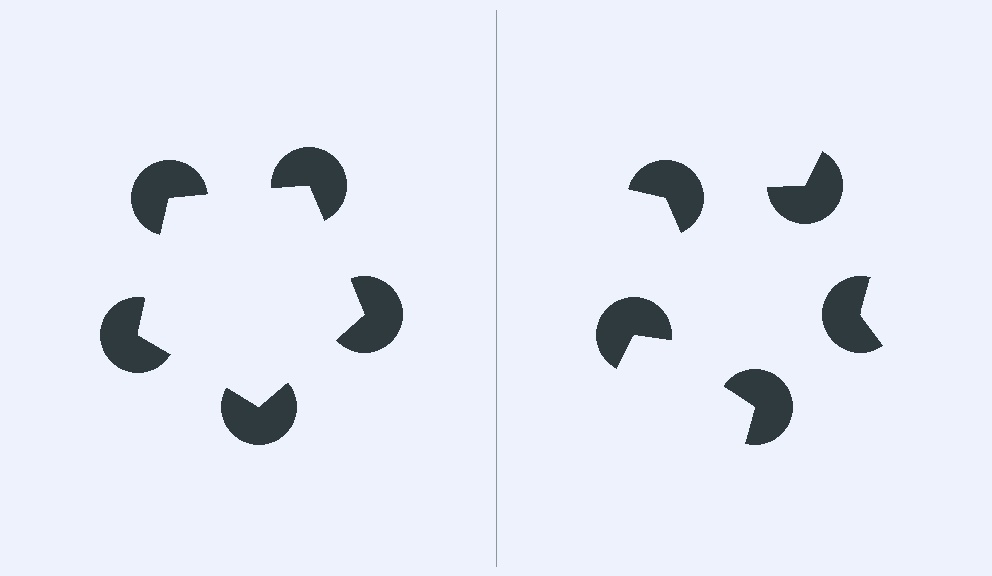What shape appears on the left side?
An illusory pentagon.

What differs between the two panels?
The pac-man discs are positioned identically on both sides; only the wedge orientations differ. On the left they align to a pentagon; on the right they are misaligned.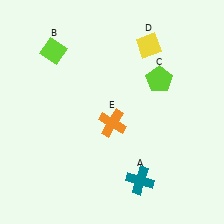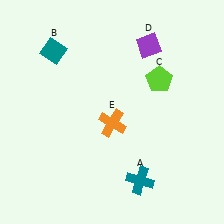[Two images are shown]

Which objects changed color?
B changed from lime to teal. D changed from yellow to purple.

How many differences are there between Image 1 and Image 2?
There are 2 differences between the two images.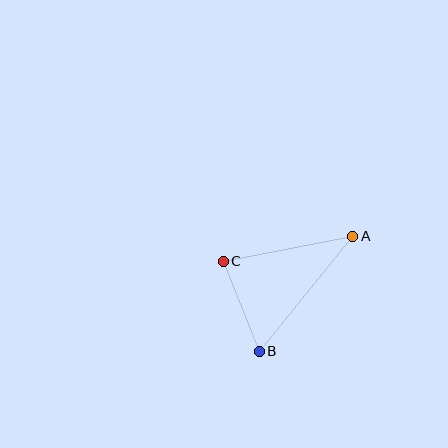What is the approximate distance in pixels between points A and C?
The distance between A and C is approximately 132 pixels.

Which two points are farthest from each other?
Points A and B are farthest from each other.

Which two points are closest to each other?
Points B and C are closest to each other.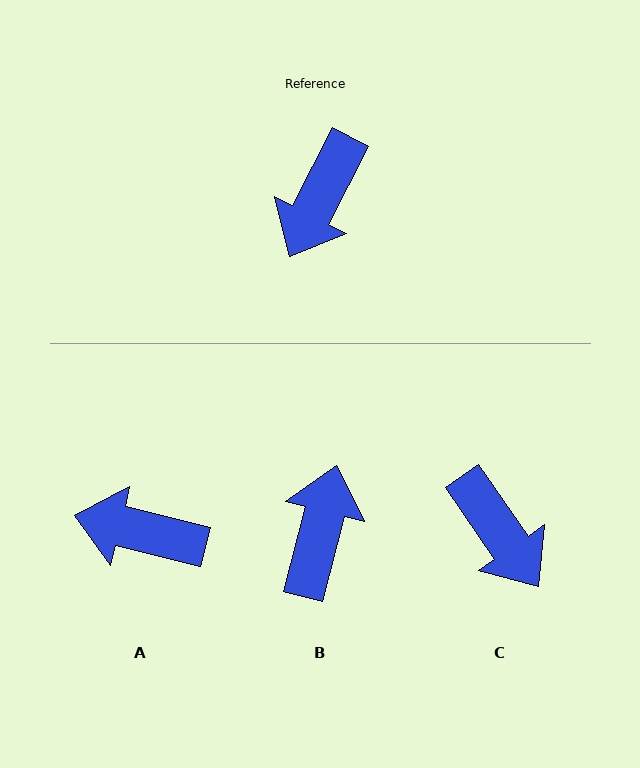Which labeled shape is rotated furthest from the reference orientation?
B, about 167 degrees away.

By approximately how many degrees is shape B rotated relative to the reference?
Approximately 167 degrees clockwise.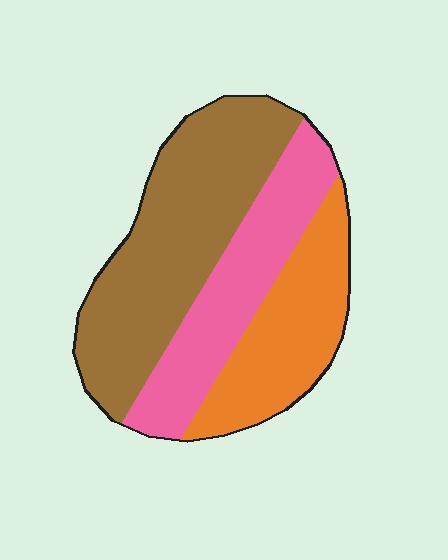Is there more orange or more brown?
Brown.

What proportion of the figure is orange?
Orange takes up between a quarter and a half of the figure.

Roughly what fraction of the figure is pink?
Pink takes up about one quarter (1/4) of the figure.